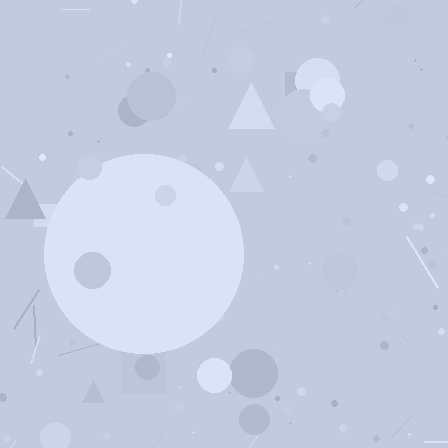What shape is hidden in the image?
A circle is hidden in the image.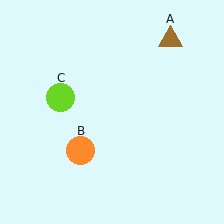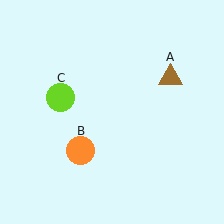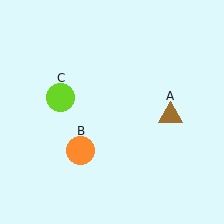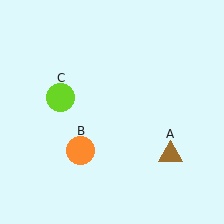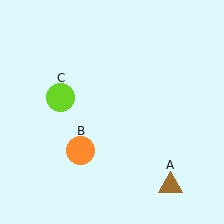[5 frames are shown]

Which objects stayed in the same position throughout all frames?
Orange circle (object B) and lime circle (object C) remained stationary.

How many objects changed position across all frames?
1 object changed position: brown triangle (object A).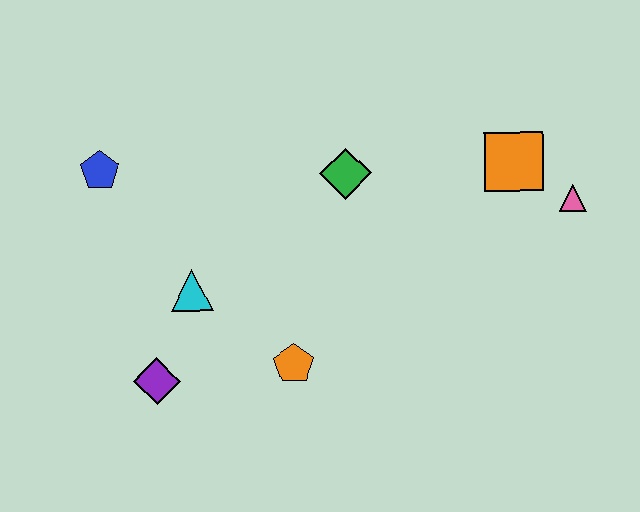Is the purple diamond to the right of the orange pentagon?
No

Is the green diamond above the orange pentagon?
Yes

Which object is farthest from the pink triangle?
The blue pentagon is farthest from the pink triangle.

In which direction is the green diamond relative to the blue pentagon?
The green diamond is to the right of the blue pentagon.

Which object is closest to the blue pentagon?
The cyan triangle is closest to the blue pentagon.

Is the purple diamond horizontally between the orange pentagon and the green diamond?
No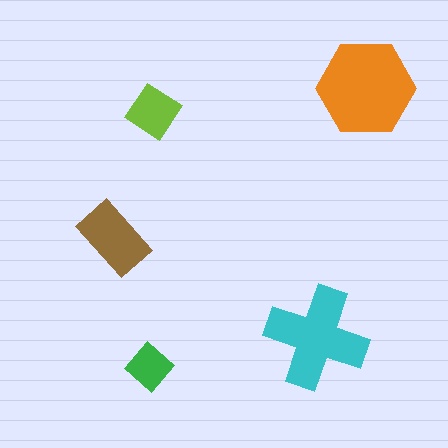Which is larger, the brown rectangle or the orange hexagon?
The orange hexagon.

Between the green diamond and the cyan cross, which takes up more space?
The cyan cross.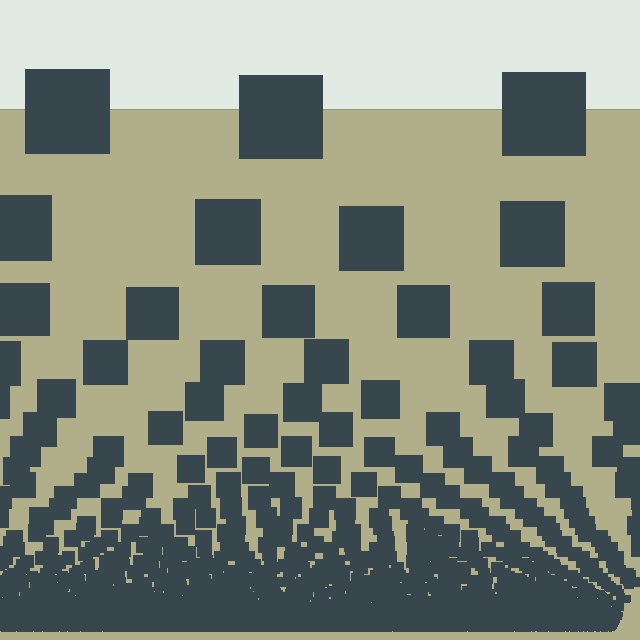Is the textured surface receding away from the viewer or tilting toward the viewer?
The surface appears to tilt toward the viewer. Texture elements get larger and sparser toward the top.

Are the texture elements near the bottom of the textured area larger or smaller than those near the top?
Smaller. The gradient is inverted — elements near the bottom are smaller and denser.